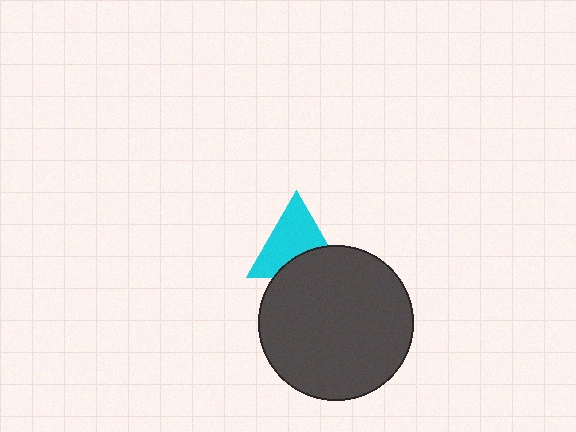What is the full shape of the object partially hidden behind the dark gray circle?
The partially hidden object is a cyan triangle.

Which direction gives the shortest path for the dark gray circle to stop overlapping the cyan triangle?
Moving down gives the shortest separation.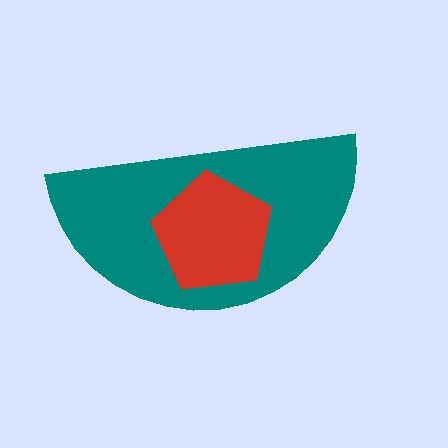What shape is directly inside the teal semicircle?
The red pentagon.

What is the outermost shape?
The teal semicircle.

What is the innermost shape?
The red pentagon.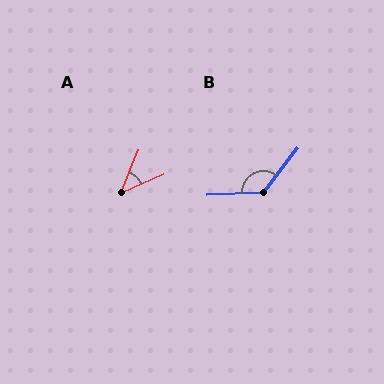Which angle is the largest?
B, at approximately 130 degrees.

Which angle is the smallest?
A, at approximately 43 degrees.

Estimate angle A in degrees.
Approximately 43 degrees.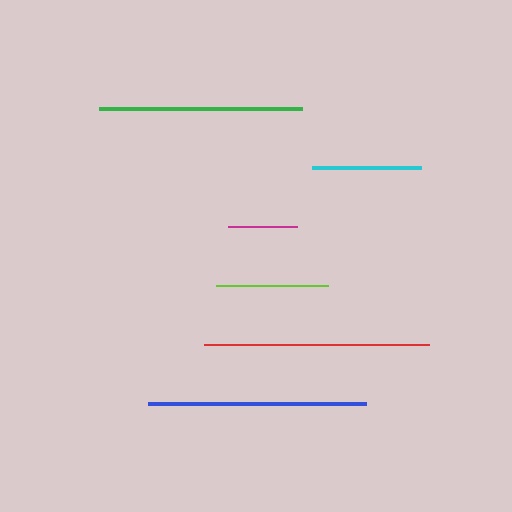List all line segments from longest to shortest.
From longest to shortest: red, blue, green, lime, cyan, magenta.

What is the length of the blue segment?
The blue segment is approximately 218 pixels long.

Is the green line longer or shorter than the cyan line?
The green line is longer than the cyan line.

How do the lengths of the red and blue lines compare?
The red and blue lines are approximately the same length.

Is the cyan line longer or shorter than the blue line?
The blue line is longer than the cyan line.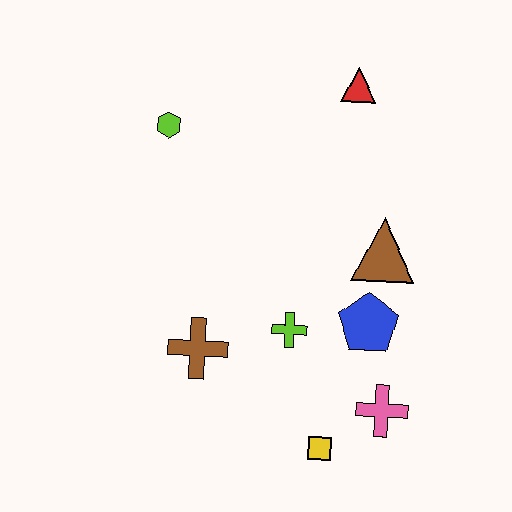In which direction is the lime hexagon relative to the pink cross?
The lime hexagon is above the pink cross.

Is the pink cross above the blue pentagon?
No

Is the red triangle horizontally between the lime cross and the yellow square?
No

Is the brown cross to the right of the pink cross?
No